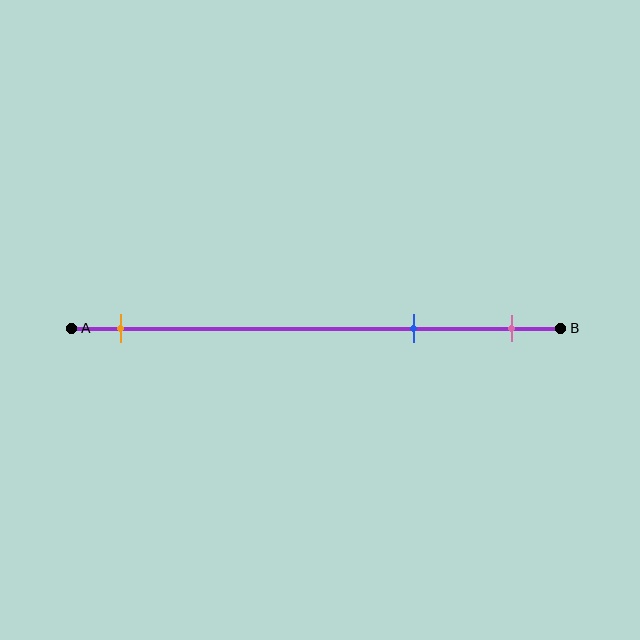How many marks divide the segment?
There are 3 marks dividing the segment.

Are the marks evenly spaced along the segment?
No, the marks are not evenly spaced.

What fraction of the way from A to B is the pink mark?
The pink mark is approximately 90% (0.9) of the way from A to B.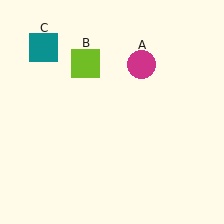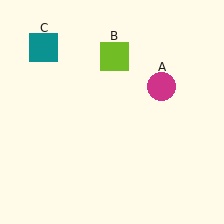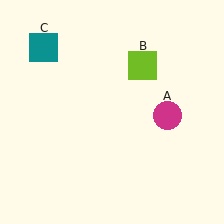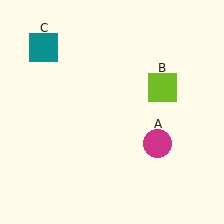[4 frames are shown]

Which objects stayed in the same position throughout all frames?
Teal square (object C) remained stationary.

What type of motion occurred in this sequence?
The magenta circle (object A), lime square (object B) rotated clockwise around the center of the scene.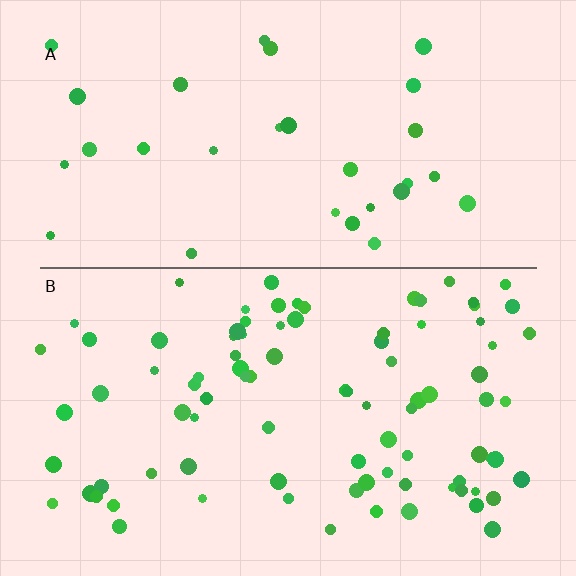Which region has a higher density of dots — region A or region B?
B (the bottom).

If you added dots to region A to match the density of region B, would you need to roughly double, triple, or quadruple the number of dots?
Approximately triple.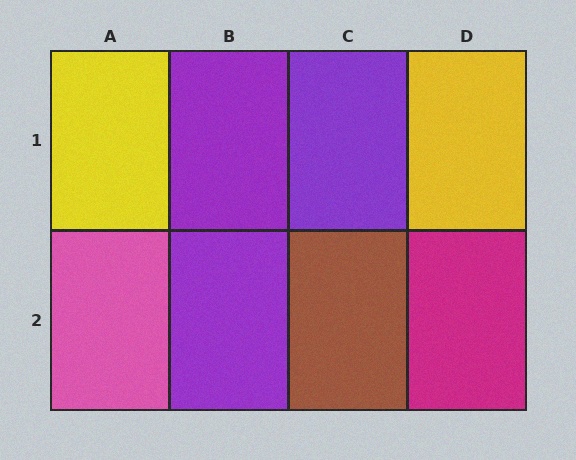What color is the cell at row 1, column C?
Purple.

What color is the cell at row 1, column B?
Purple.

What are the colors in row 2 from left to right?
Pink, purple, brown, magenta.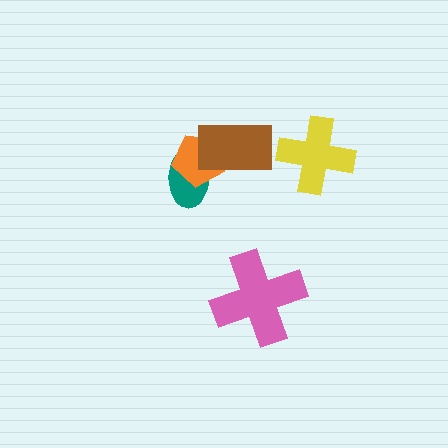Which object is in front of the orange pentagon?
The brown rectangle is in front of the orange pentagon.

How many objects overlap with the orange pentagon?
2 objects overlap with the orange pentagon.